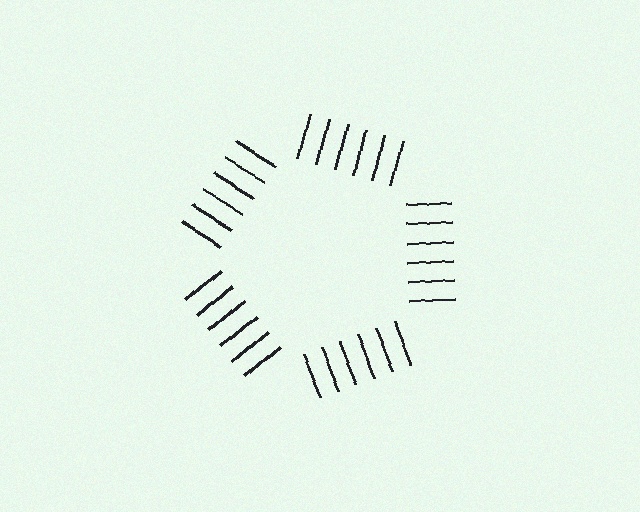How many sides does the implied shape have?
5 sides — the line-ends trace a pentagon.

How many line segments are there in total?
30 — 6 along each of the 5 edges.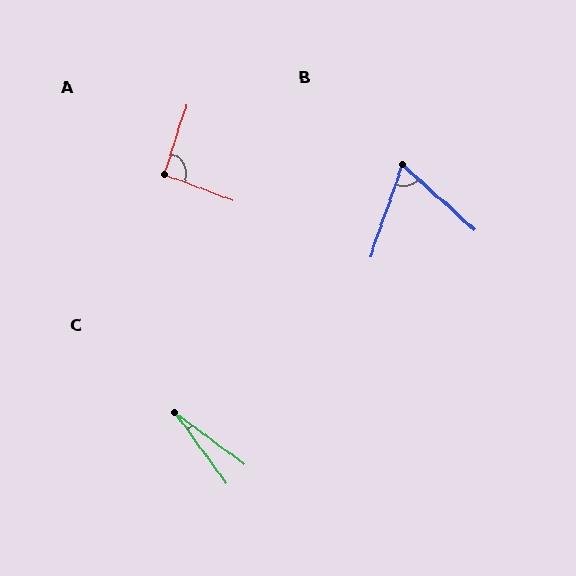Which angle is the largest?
A, at approximately 92 degrees.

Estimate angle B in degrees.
Approximately 67 degrees.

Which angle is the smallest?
C, at approximately 18 degrees.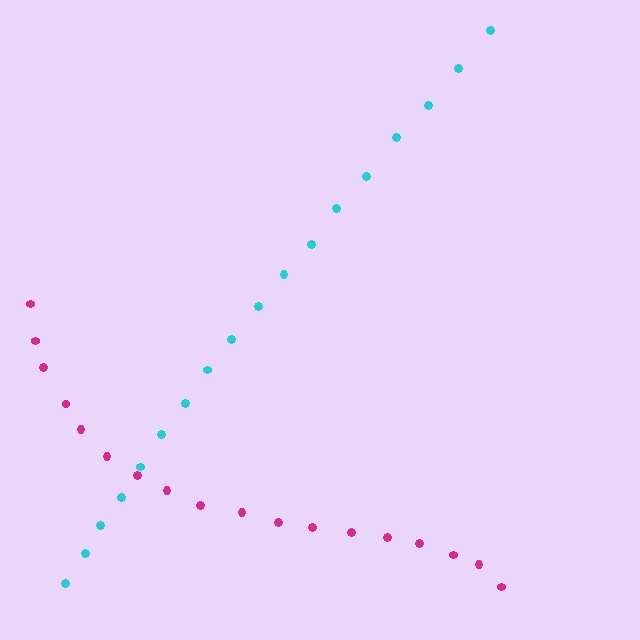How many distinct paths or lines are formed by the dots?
There are 2 distinct paths.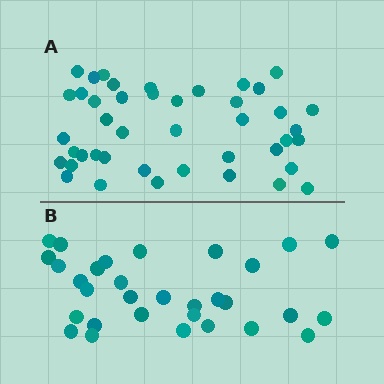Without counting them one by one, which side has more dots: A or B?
Region A (the top region) has more dots.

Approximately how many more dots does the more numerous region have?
Region A has roughly 12 or so more dots than region B.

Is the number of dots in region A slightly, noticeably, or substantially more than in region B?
Region A has noticeably more, but not dramatically so. The ratio is roughly 1.4 to 1.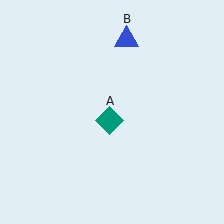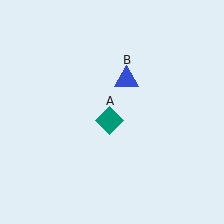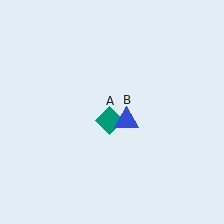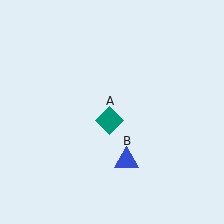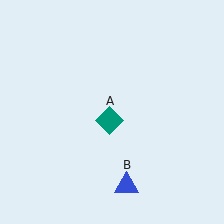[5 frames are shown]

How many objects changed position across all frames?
1 object changed position: blue triangle (object B).